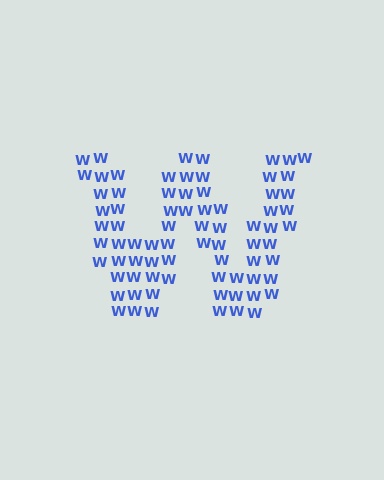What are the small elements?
The small elements are letter W's.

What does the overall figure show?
The overall figure shows the letter W.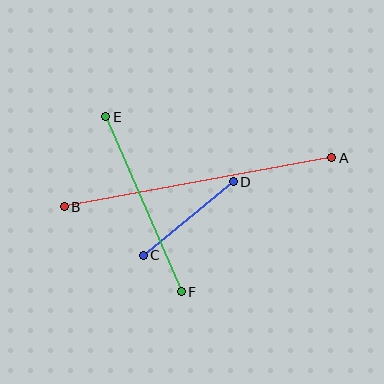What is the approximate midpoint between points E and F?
The midpoint is at approximately (143, 204) pixels.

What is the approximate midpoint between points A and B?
The midpoint is at approximately (198, 182) pixels.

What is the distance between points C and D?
The distance is approximately 117 pixels.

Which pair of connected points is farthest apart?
Points A and B are farthest apart.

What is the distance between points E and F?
The distance is approximately 191 pixels.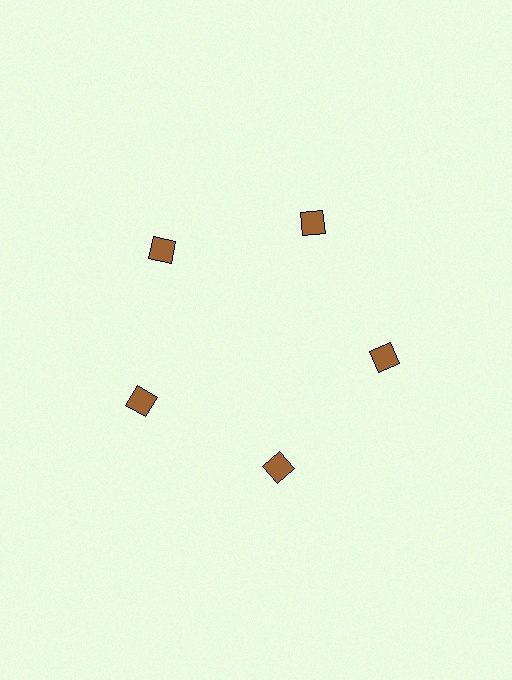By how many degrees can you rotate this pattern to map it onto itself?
The pattern maps onto itself every 72 degrees of rotation.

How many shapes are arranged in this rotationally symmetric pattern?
There are 5 shapes, arranged in 5 groups of 1.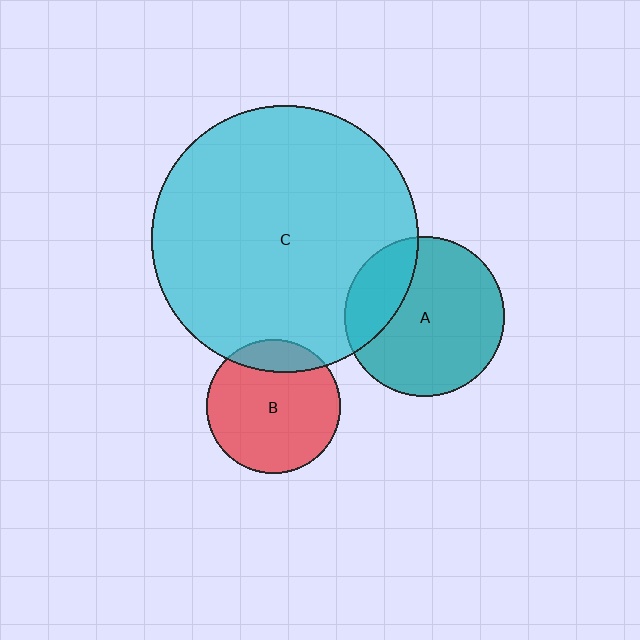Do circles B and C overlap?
Yes.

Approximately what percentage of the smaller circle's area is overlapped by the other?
Approximately 15%.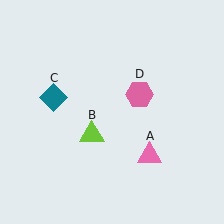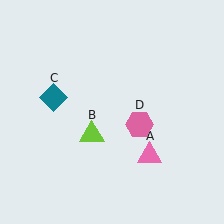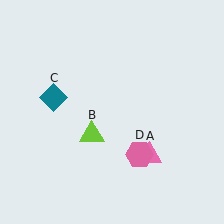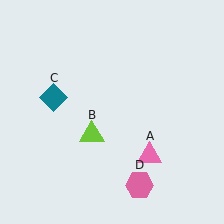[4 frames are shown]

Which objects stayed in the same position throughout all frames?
Pink triangle (object A) and lime triangle (object B) and teal diamond (object C) remained stationary.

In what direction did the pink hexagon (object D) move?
The pink hexagon (object D) moved down.